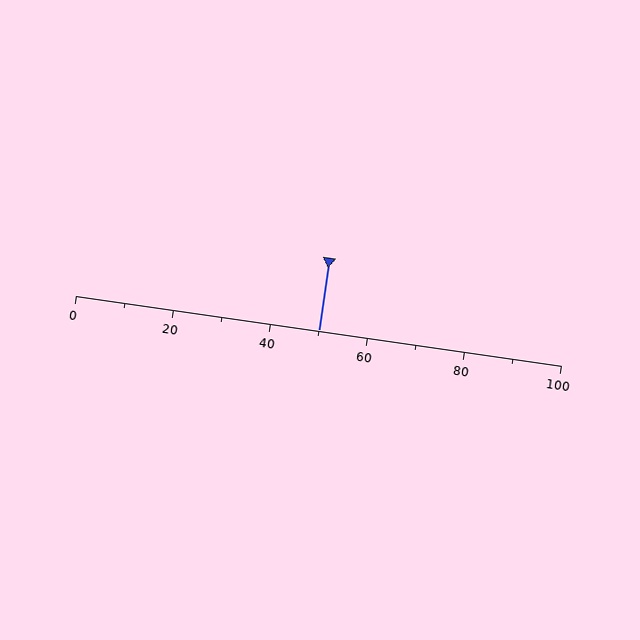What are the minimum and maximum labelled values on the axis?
The axis runs from 0 to 100.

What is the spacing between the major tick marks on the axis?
The major ticks are spaced 20 apart.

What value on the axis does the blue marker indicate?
The marker indicates approximately 50.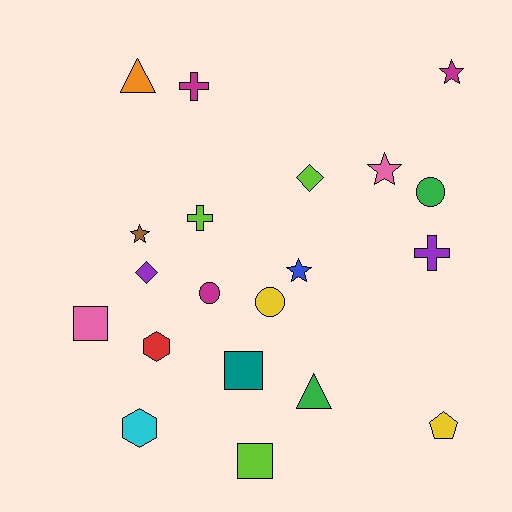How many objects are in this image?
There are 20 objects.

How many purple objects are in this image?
There are 2 purple objects.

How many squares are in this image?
There are 3 squares.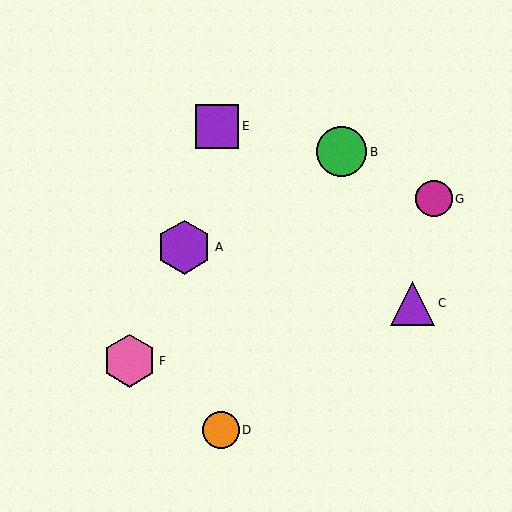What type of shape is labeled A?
Shape A is a purple hexagon.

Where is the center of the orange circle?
The center of the orange circle is at (221, 430).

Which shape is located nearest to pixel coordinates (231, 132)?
The purple square (labeled E) at (217, 126) is nearest to that location.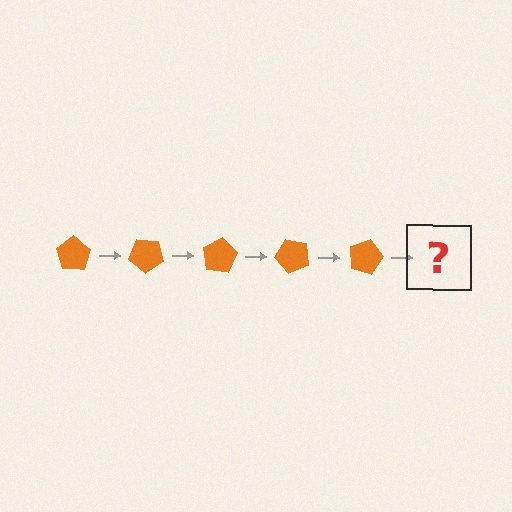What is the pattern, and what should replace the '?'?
The pattern is that the pentagon rotates 40 degrees each step. The '?' should be an orange pentagon rotated 200 degrees.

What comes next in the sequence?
The next element should be an orange pentagon rotated 200 degrees.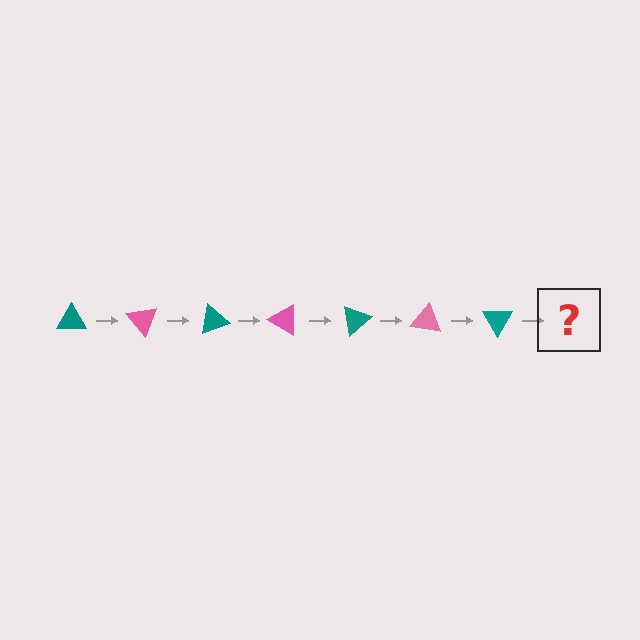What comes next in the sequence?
The next element should be a pink triangle, rotated 350 degrees from the start.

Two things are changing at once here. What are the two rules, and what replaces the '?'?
The two rules are that it rotates 50 degrees each step and the color cycles through teal and pink. The '?' should be a pink triangle, rotated 350 degrees from the start.